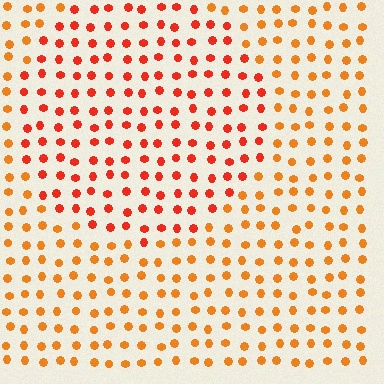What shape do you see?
I see a circle.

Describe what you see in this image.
The image is filled with small orange elements in a uniform arrangement. A circle-shaped region is visible where the elements are tinted to a slightly different hue, forming a subtle color boundary.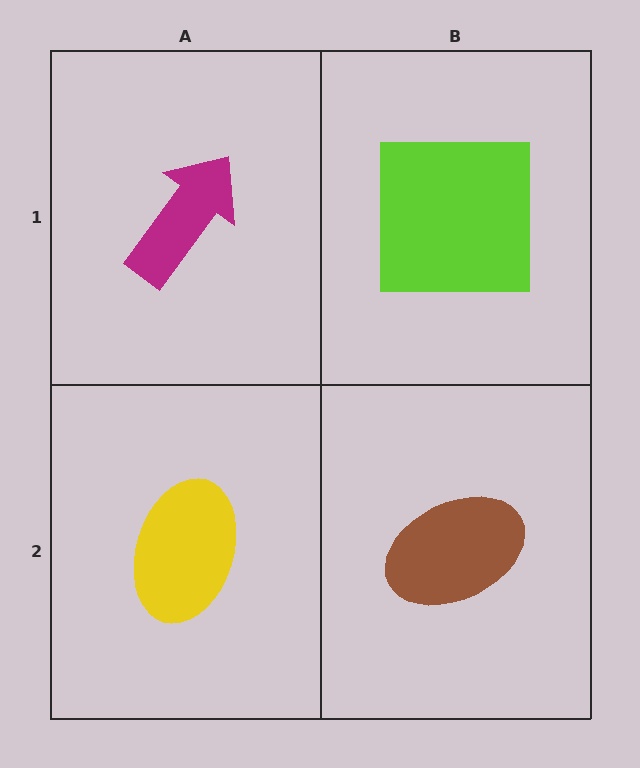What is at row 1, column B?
A lime square.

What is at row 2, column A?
A yellow ellipse.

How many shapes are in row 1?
2 shapes.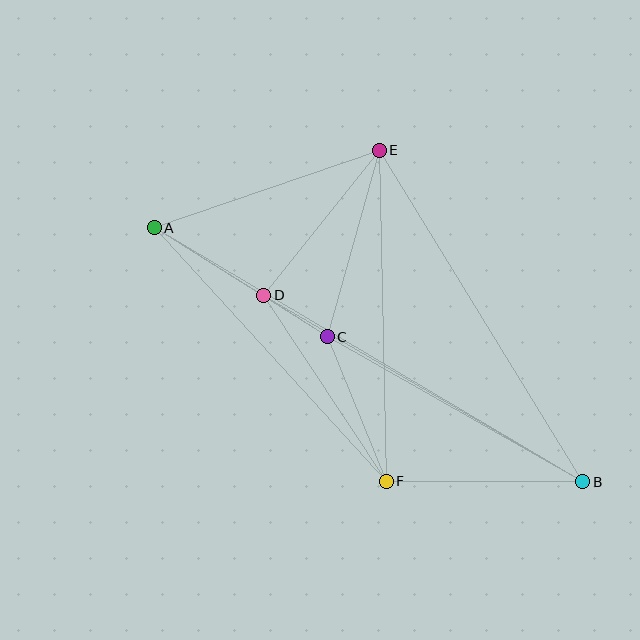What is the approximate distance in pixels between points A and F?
The distance between A and F is approximately 343 pixels.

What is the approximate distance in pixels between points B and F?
The distance between B and F is approximately 197 pixels.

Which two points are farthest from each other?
Points A and B are farthest from each other.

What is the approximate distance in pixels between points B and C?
The distance between B and C is approximately 294 pixels.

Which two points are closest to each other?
Points C and D are closest to each other.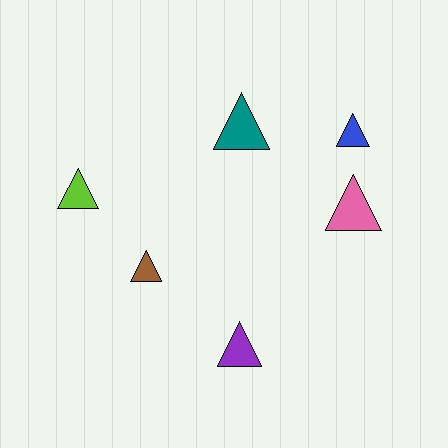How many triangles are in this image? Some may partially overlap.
There are 6 triangles.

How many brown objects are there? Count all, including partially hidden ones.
There is 1 brown object.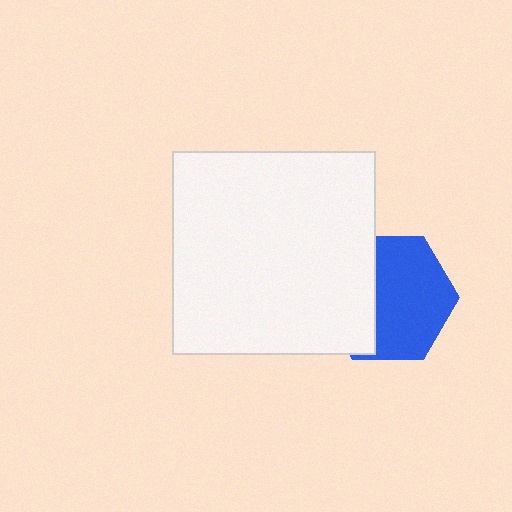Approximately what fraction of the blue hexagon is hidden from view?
Roughly 37% of the blue hexagon is hidden behind the white square.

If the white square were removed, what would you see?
You would see the complete blue hexagon.